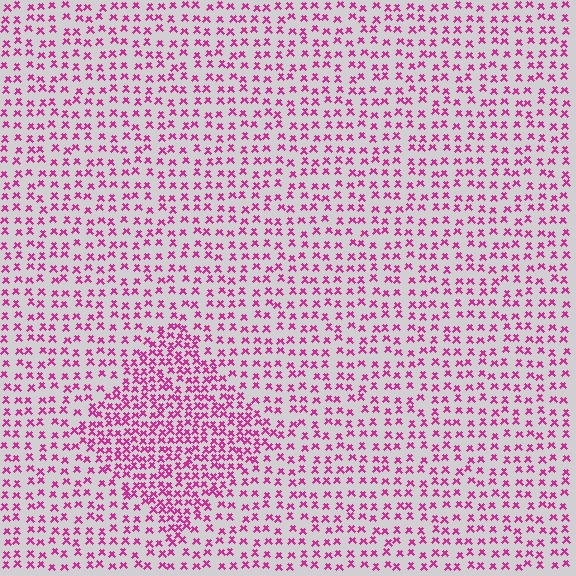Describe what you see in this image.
The image contains small magenta elements arranged at two different densities. A diamond-shaped region is visible where the elements are more densely packed than the surrounding area.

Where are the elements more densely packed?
The elements are more densely packed inside the diamond boundary.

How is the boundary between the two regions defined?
The boundary is defined by a change in element density (approximately 1.9x ratio). All elements are the same color, size, and shape.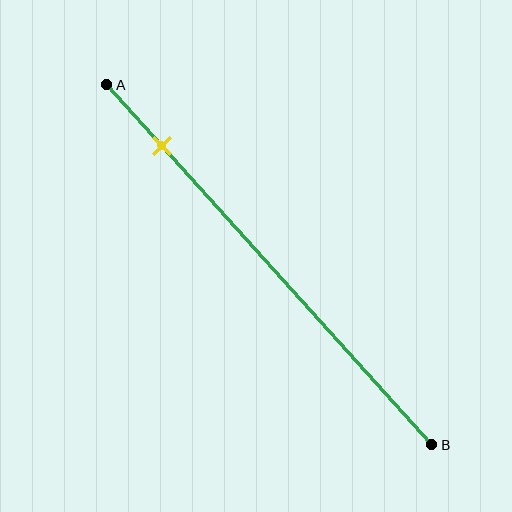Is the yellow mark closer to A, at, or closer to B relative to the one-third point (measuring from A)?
The yellow mark is closer to point A than the one-third point of segment AB.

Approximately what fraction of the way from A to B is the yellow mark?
The yellow mark is approximately 15% of the way from A to B.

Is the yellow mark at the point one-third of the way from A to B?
No, the mark is at about 15% from A, not at the 33% one-third point.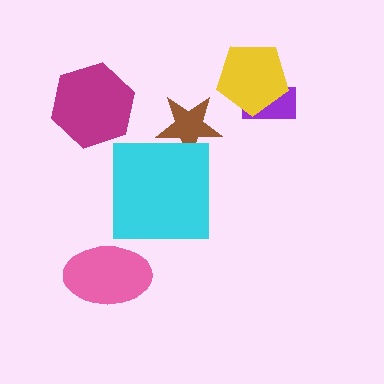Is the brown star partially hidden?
Yes, it is partially covered by another shape.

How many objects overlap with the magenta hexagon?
0 objects overlap with the magenta hexagon.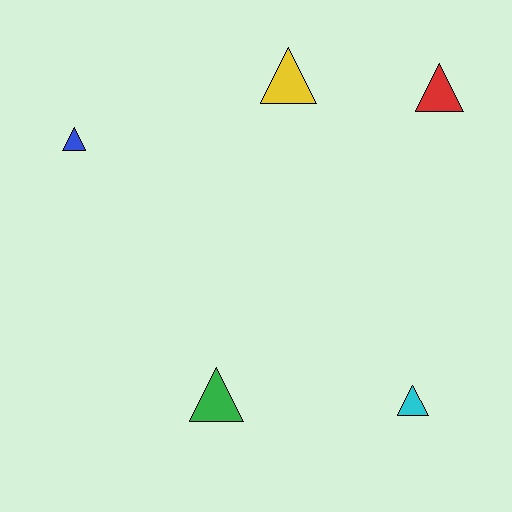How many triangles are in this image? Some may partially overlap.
There are 5 triangles.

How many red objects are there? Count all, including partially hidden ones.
There is 1 red object.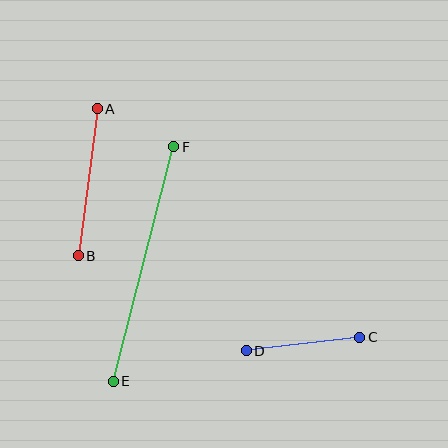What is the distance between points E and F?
The distance is approximately 242 pixels.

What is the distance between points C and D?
The distance is approximately 114 pixels.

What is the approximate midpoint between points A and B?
The midpoint is at approximately (88, 182) pixels.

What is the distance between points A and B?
The distance is approximately 148 pixels.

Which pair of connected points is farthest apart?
Points E and F are farthest apart.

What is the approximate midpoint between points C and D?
The midpoint is at approximately (303, 344) pixels.